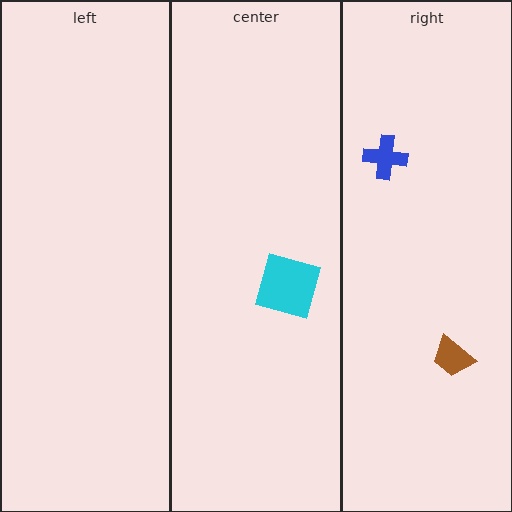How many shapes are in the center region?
1.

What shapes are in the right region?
The blue cross, the brown trapezoid.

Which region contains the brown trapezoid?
The right region.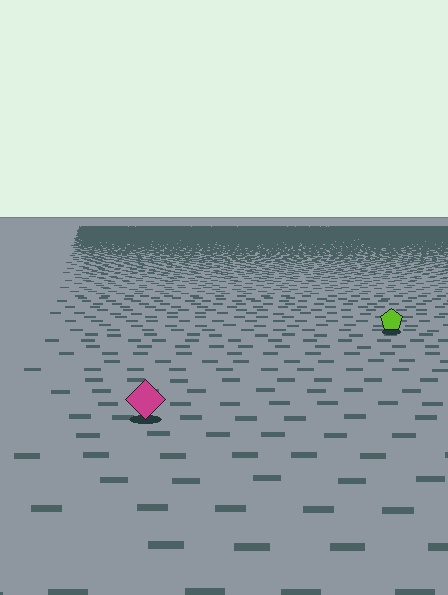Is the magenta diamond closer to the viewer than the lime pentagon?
Yes. The magenta diamond is closer — you can tell from the texture gradient: the ground texture is coarser near it.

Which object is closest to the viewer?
The magenta diamond is closest. The texture marks near it are larger and more spread out.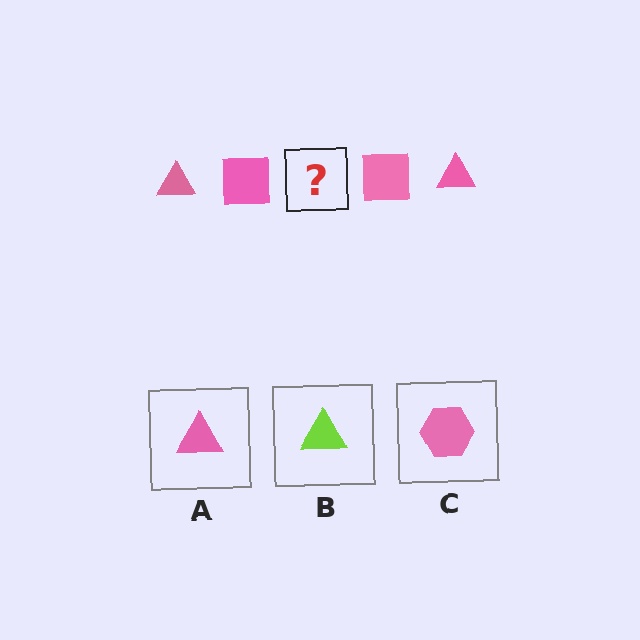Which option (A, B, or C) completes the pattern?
A.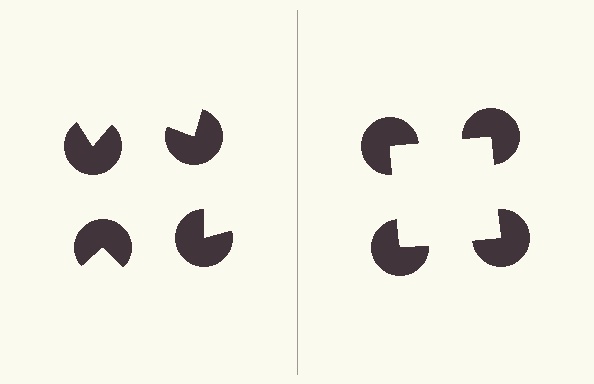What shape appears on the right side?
An illusory square.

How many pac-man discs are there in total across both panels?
8 — 4 on each side.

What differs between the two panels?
The pac-man discs are positioned identically on both sides; only the wedge orientations differ. On the right they align to a square; on the left they are misaligned.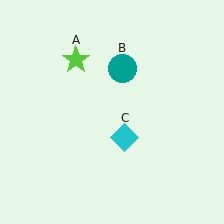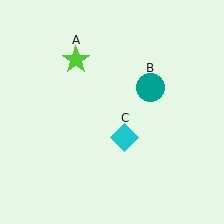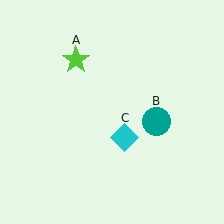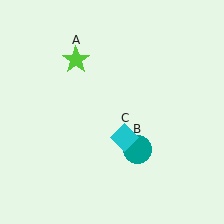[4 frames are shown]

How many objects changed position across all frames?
1 object changed position: teal circle (object B).